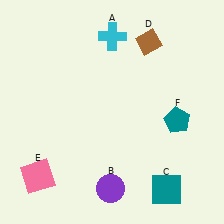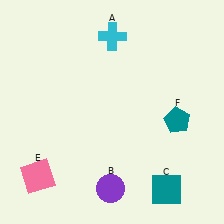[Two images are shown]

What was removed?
The brown diamond (D) was removed in Image 2.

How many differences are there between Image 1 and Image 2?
There is 1 difference between the two images.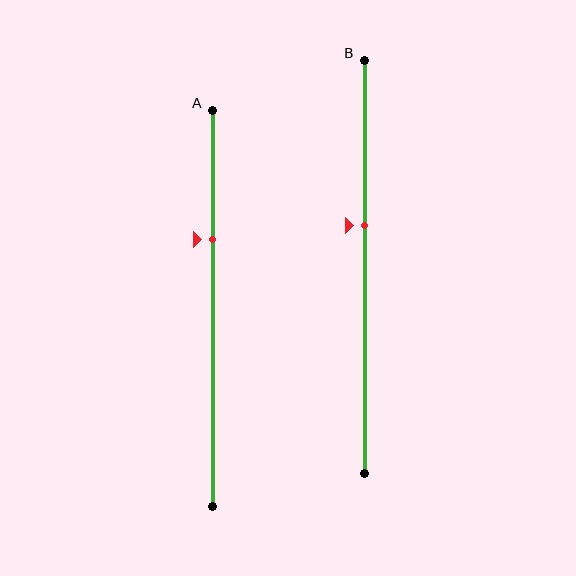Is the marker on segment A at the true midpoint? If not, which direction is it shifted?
No, the marker on segment A is shifted upward by about 17% of the segment length.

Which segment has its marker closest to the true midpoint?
Segment B has its marker closest to the true midpoint.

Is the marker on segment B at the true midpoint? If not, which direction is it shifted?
No, the marker on segment B is shifted upward by about 10% of the segment length.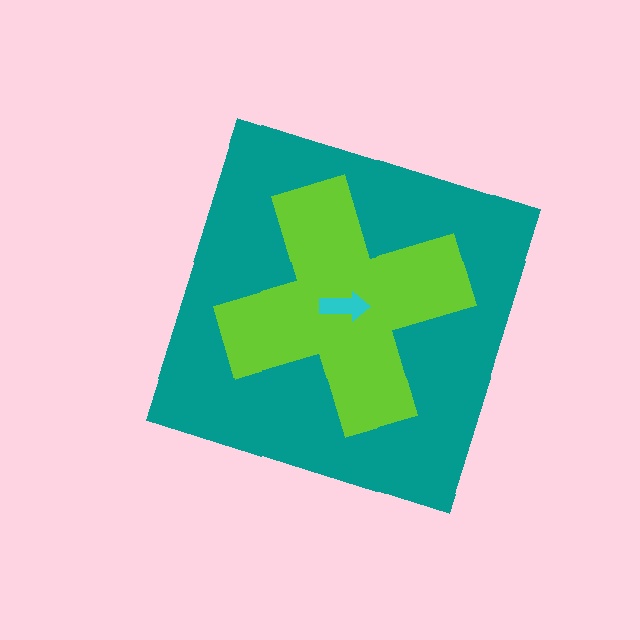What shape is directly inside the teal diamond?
The lime cross.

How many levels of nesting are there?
3.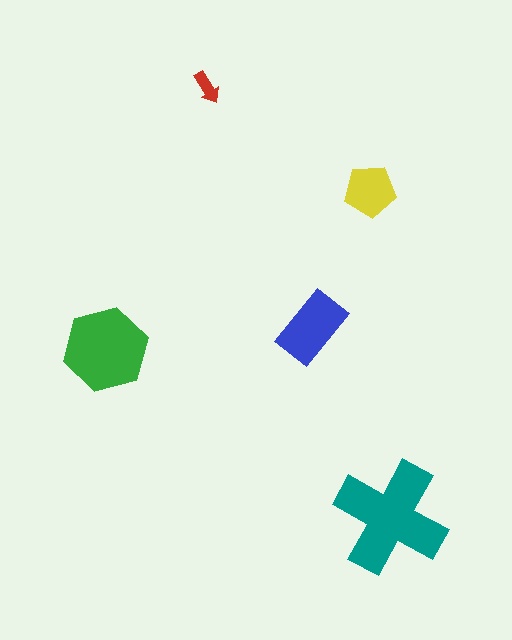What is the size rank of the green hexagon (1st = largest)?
2nd.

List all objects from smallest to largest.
The red arrow, the yellow pentagon, the blue rectangle, the green hexagon, the teal cross.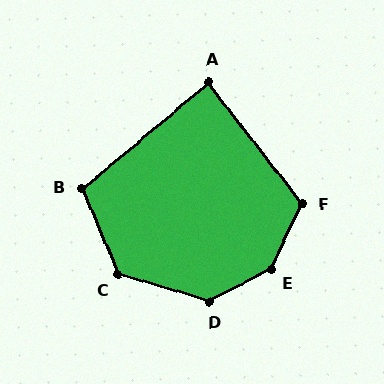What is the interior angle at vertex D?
Approximately 136 degrees (obtuse).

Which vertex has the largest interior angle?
E, at approximately 142 degrees.